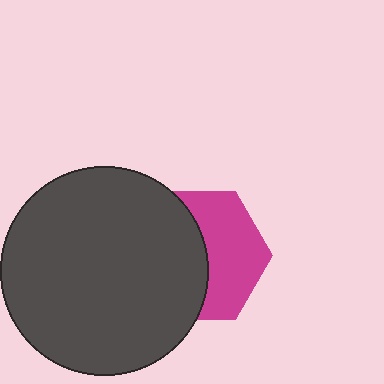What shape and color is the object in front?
The object in front is a dark gray circle.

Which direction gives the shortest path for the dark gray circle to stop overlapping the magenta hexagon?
Moving left gives the shortest separation.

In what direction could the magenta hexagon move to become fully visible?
The magenta hexagon could move right. That would shift it out from behind the dark gray circle entirely.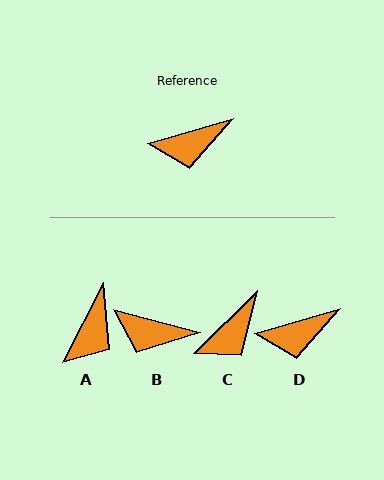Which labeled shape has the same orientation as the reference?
D.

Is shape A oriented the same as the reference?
No, it is off by about 47 degrees.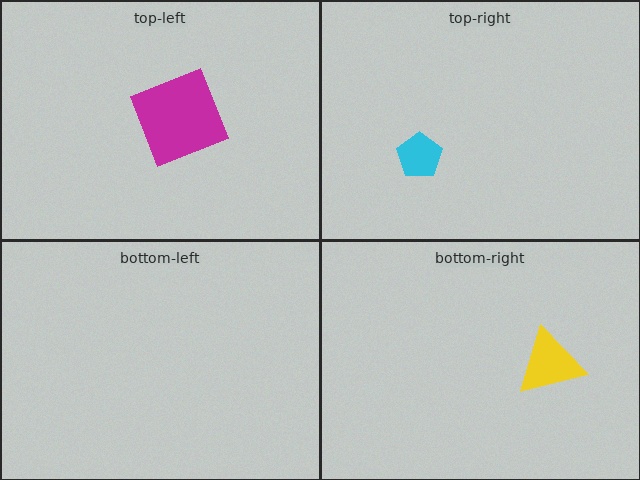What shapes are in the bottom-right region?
The yellow triangle.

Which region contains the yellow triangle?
The bottom-right region.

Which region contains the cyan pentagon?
The top-right region.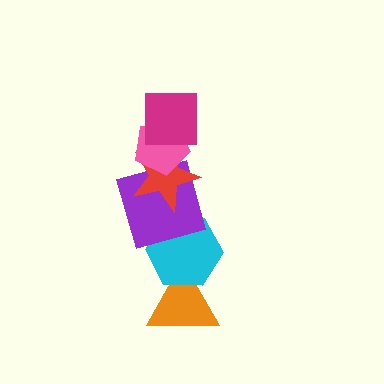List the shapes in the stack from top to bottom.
From top to bottom: the magenta square, the pink pentagon, the red star, the purple square, the cyan hexagon, the orange triangle.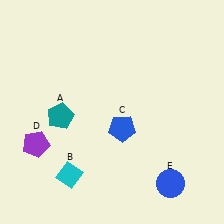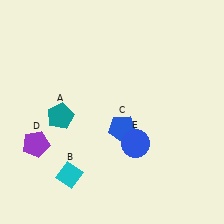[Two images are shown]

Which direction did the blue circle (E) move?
The blue circle (E) moved up.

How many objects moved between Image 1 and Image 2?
1 object moved between the two images.